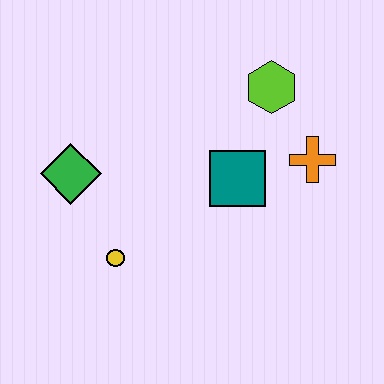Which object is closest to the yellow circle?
The green diamond is closest to the yellow circle.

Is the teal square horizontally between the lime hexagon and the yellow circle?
Yes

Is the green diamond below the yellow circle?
No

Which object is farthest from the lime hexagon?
The yellow circle is farthest from the lime hexagon.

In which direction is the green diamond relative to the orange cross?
The green diamond is to the left of the orange cross.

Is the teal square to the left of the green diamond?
No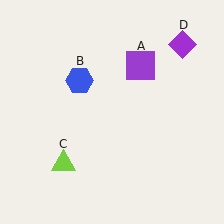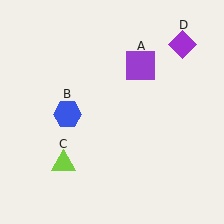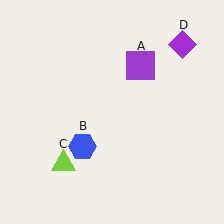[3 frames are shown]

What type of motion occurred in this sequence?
The blue hexagon (object B) rotated counterclockwise around the center of the scene.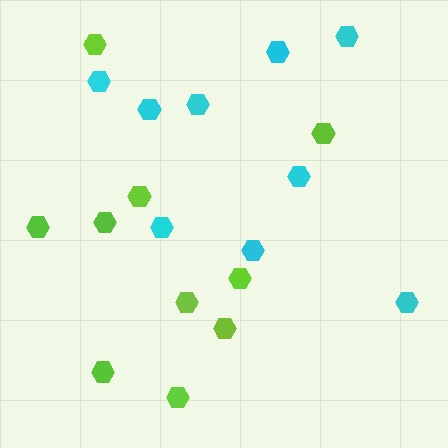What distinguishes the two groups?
There are 2 groups: one group of lime hexagons (10) and one group of cyan hexagons (9).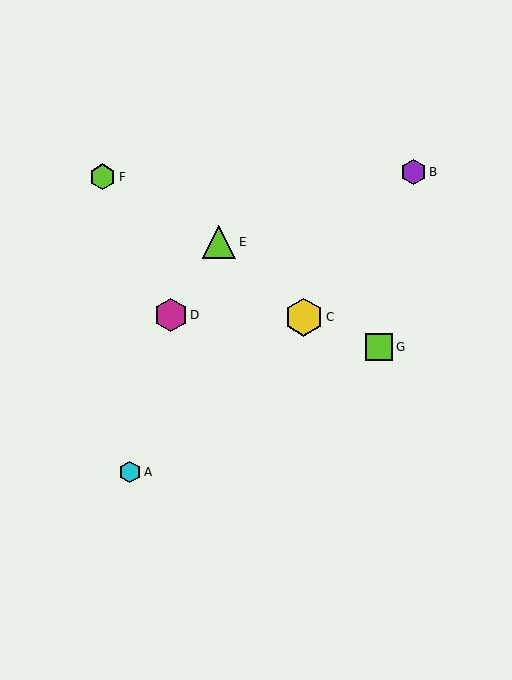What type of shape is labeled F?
Shape F is a lime hexagon.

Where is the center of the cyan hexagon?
The center of the cyan hexagon is at (130, 472).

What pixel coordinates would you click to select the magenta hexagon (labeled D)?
Click at (171, 315) to select the magenta hexagon D.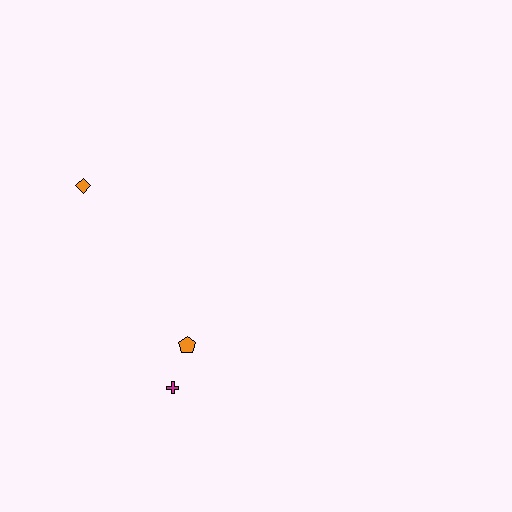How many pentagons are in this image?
There is 1 pentagon.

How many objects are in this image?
There are 3 objects.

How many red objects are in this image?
There are no red objects.